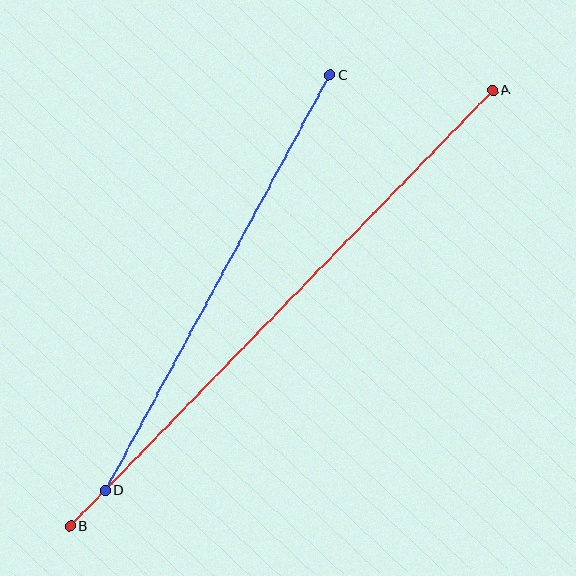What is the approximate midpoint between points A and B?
The midpoint is at approximately (281, 308) pixels.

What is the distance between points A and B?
The distance is approximately 607 pixels.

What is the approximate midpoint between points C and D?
The midpoint is at approximately (217, 283) pixels.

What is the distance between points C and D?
The distance is approximately 472 pixels.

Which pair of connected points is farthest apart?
Points A and B are farthest apart.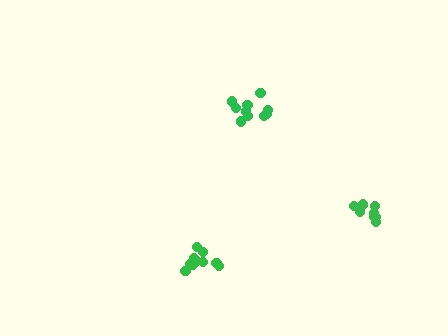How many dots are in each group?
Group 1: 10 dots, Group 2: 8 dots, Group 3: 10 dots (28 total).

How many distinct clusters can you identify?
There are 3 distinct clusters.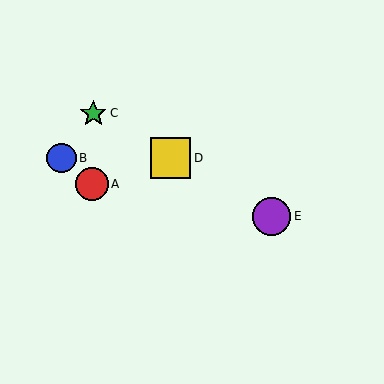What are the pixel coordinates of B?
Object B is at (62, 158).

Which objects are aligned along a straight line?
Objects C, D, E are aligned along a straight line.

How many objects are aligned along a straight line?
3 objects (C, D, E) are aligned along a straight line.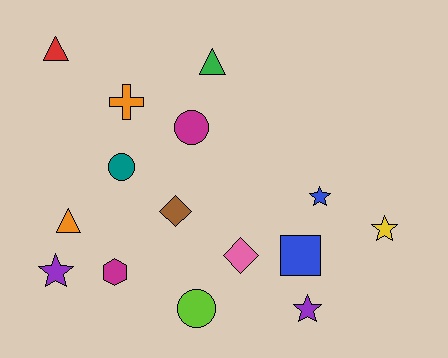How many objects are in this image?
There are 15 objects.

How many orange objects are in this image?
There are 2 orange objects.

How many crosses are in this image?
There is 1 cross.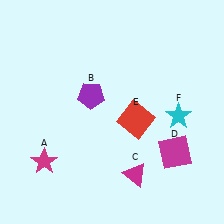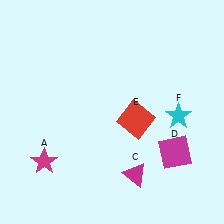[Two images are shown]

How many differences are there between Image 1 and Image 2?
There is 1 difference between the two images.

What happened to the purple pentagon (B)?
The purple pentagon (B) was removed in Image 2. It was in the top-left area of Image 1.